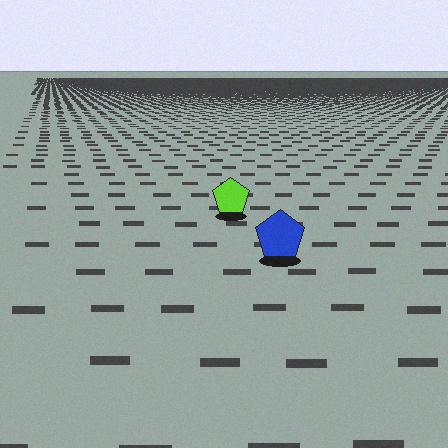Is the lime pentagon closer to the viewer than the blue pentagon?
No. The blue pentagon is closer — you can tell from the texture gradient: the ground texture is coarser near it.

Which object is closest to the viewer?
The blue pentagon is closest. The texture marks near it are larger and more spread out.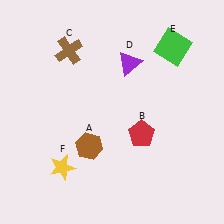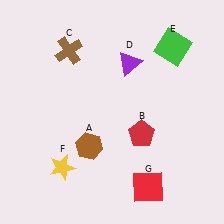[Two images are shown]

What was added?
A red square (G) was added in Image 2.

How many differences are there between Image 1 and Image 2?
There is 1 difference between the two images.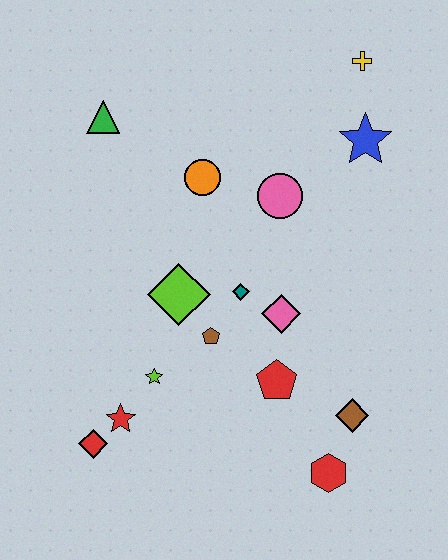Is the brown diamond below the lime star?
Yes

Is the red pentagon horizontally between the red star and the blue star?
Yes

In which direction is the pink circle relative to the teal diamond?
The pink circle is above the teal diamond.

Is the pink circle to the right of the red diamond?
Yes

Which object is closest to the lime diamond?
The brown pentagon is closest to the lime diamond.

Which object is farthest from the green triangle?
The red hexagon is farthest from the green triangle.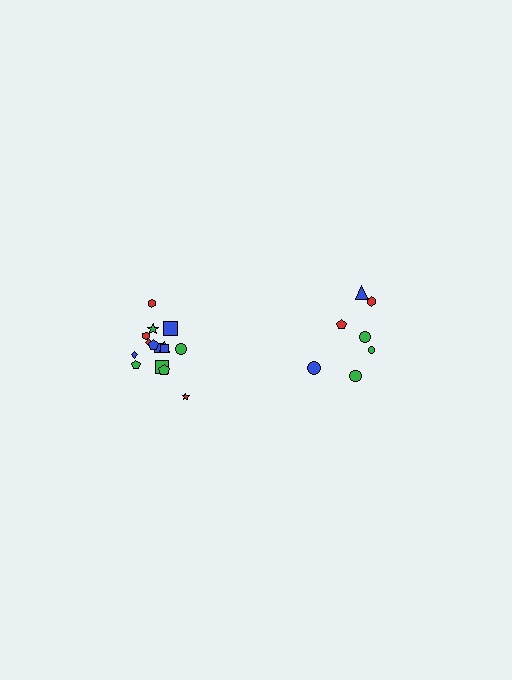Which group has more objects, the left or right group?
The left group.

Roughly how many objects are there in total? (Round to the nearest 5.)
Roughly 20 objects in total.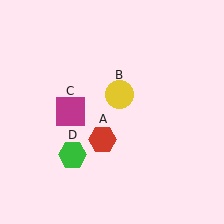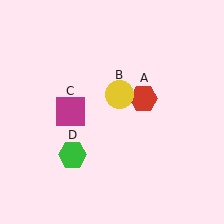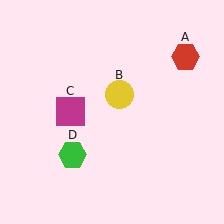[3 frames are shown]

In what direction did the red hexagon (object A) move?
The red hexagon (object A) moved up and to the right.